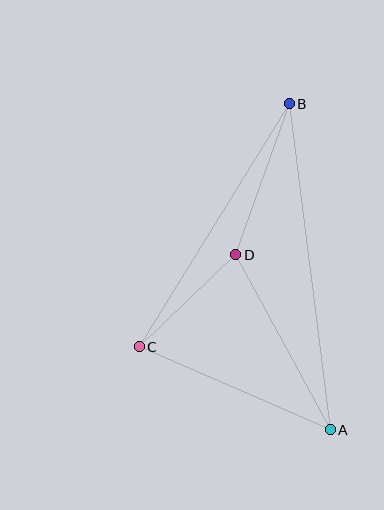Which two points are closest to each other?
Points C and D are closest to each other.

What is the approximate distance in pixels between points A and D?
The distance between A and D is approximately 199 pixels.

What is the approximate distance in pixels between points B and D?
The distance between B and D is approximately 160 pixels.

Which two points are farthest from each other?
Points A and B are farthest from each other.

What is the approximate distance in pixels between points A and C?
The distance between A and C is approximately 208 pixels.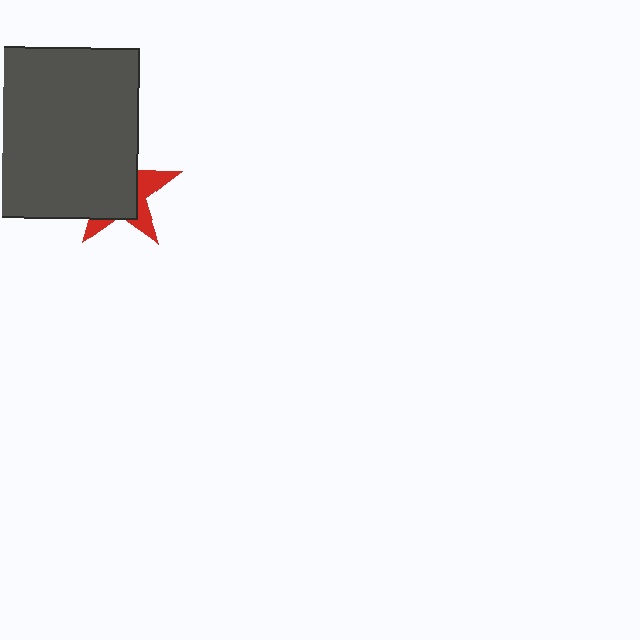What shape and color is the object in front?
The object in front is a dark gray square.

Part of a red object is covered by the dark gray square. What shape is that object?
It is a star.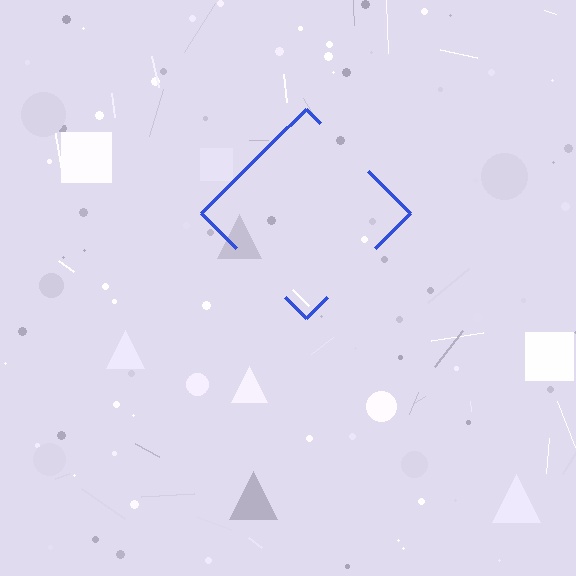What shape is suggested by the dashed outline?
The dashed outline suggests a diamond.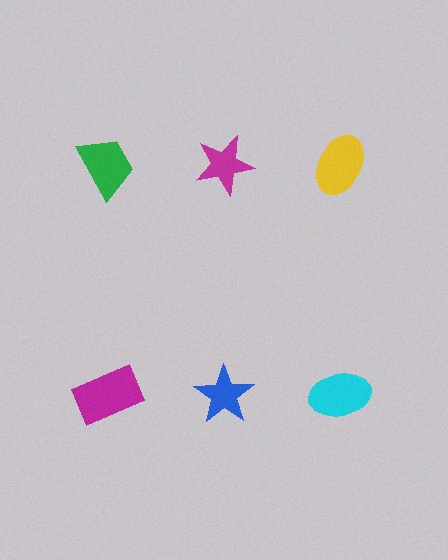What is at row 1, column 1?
A green trapezoid.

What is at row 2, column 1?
A magenta rectangle.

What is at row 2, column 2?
A blue star.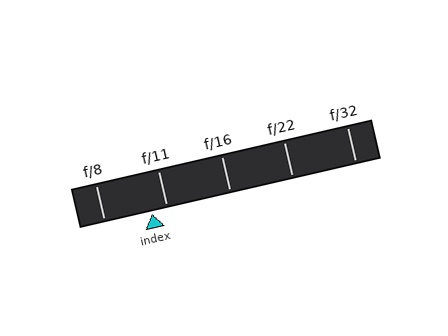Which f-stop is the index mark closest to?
The index mark is closest to f/11.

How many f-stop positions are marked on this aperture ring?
There are 5 f-stop positions marked.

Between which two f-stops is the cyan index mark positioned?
The index mark is between f/8 and f/11.